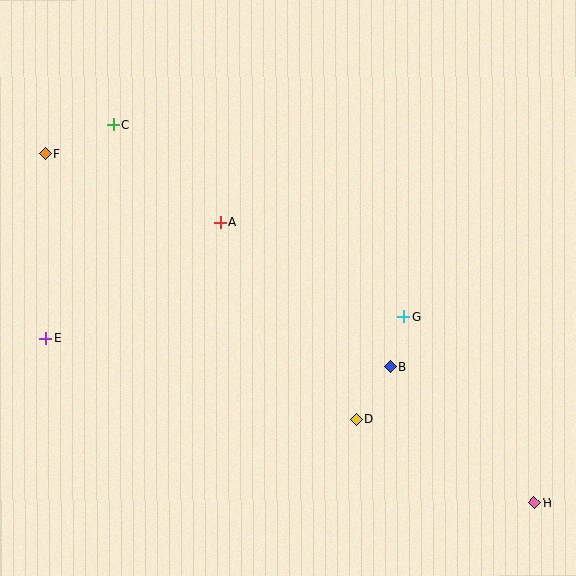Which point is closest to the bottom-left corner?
Point E is closest to the bottom-left corner.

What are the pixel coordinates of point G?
Point G is at (404, 317).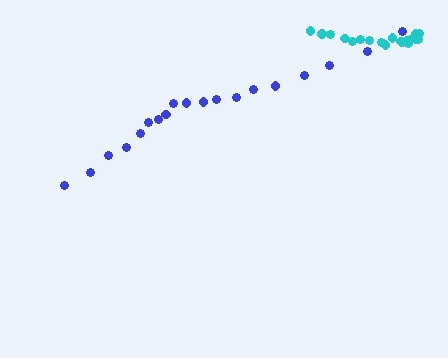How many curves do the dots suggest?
There are 2 distinct paths.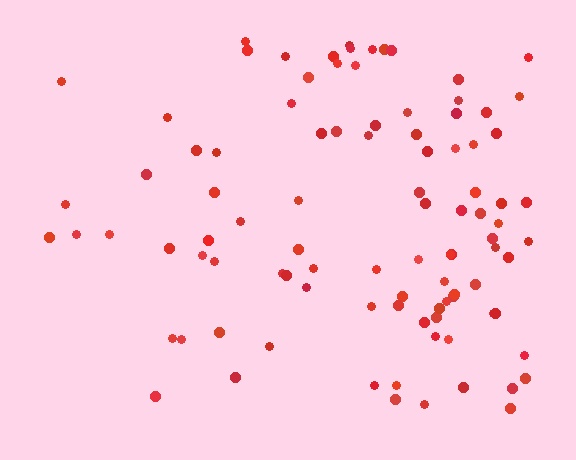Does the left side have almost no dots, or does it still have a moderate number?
Still a moderate number, just noticeably fewer than the right.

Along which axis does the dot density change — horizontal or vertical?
Horizontal.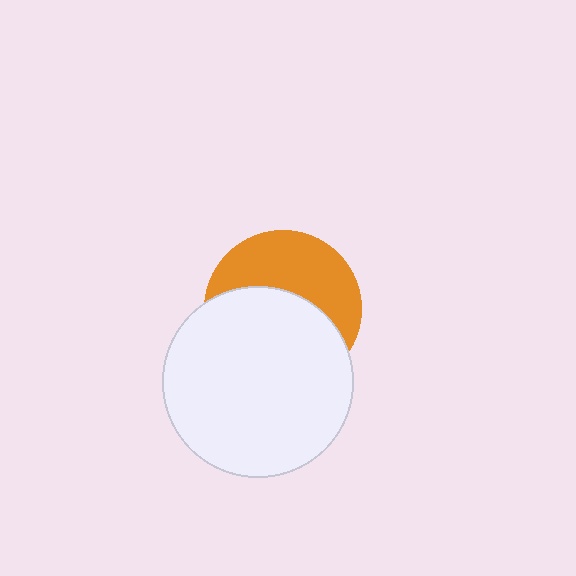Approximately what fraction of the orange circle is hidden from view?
Roughly 55% of the orange circle is hidden behind the white circle.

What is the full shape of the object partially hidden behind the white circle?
The partially hidden object is an orange circle.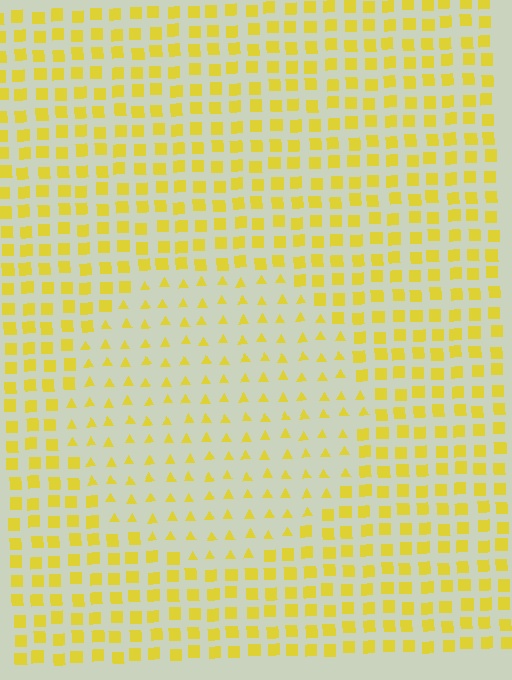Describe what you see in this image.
The image is filled with small yellow elements arranged in a uniform grid. A circle-shaped region contains triangles, while the surrounding area contains squares. The boundary is defined purely by the change in element shape.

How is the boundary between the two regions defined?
The boundary is defined by a change in element shape: triangles inside vs. squares outside. All elements share the same color and spacing.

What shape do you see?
I see a circle.